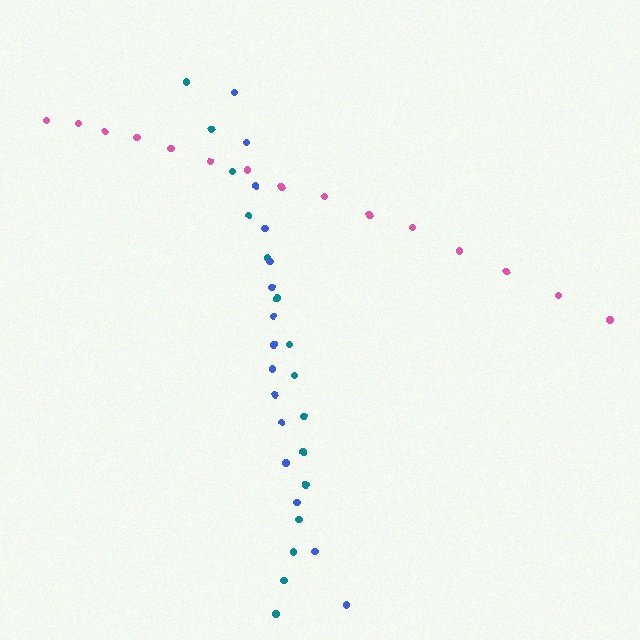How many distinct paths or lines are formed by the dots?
There are 3 distinct paths.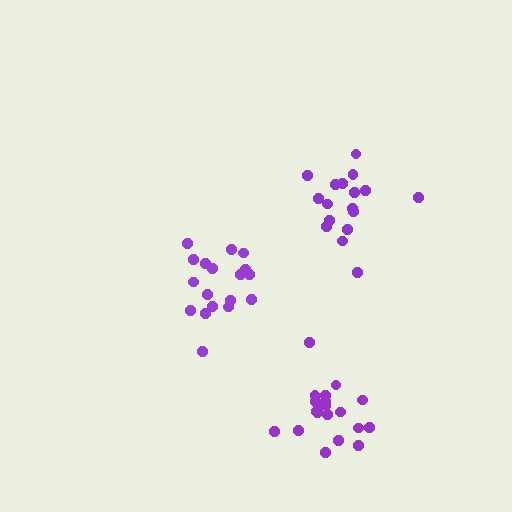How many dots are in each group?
Group 1: 17 dots, Group 2: 19 dots, Group 3: 20 dots (56 total).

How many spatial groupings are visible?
There are 3 spatial groupings.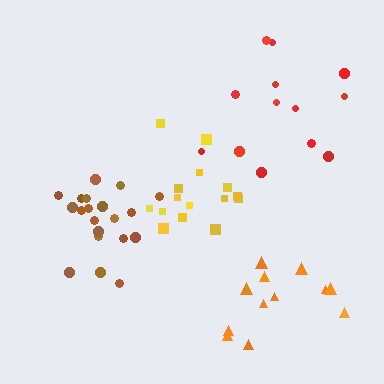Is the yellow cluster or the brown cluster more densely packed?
Brown.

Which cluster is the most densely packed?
Brown.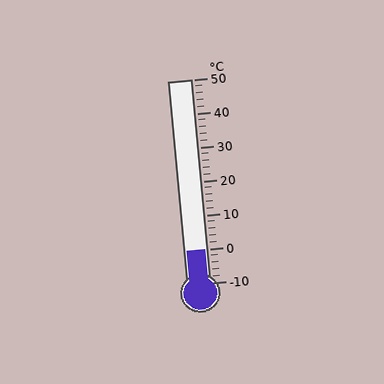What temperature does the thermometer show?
The thermometer shows approximately 0°C.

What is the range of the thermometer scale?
The thermometer scale ranges from -10°C to 50°C.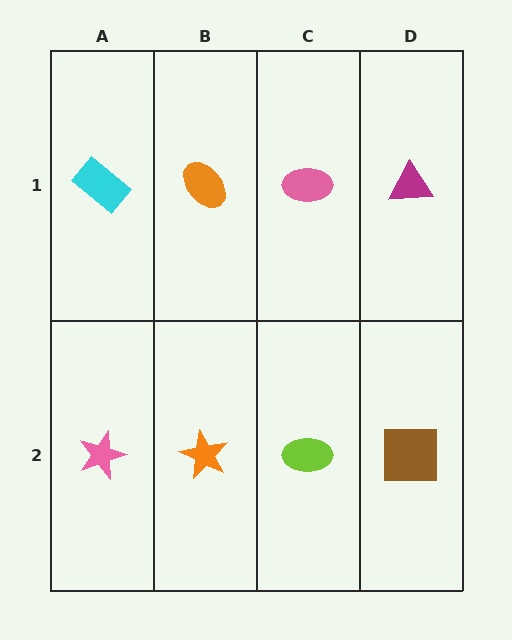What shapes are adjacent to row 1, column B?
An orange star (row 2, column B), a cyan rectangle (row 1, column A), a pink ellipse (row 1, column C).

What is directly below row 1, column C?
A lime ellipse.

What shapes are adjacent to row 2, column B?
An orange ellipse (row 1, column B), a pink star (row 2, column A), a lime ellipse (row 2, column C).